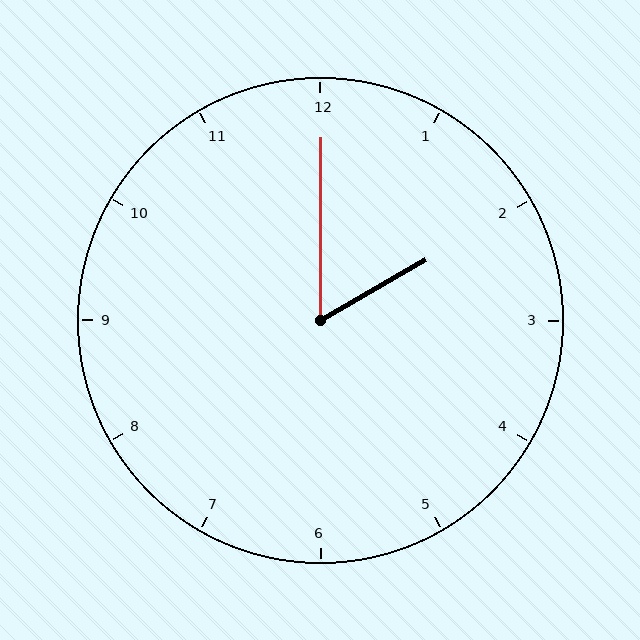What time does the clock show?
2:00.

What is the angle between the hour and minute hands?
Approximately 60 degrees.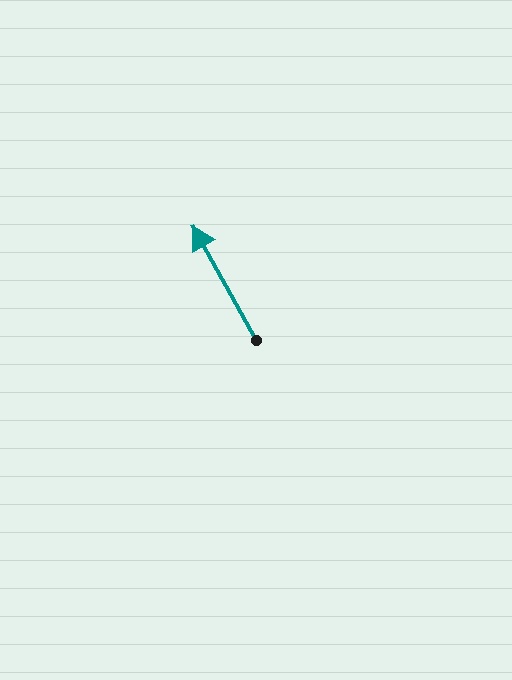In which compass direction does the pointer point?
Northwest.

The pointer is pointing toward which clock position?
Roughly 11 o'clock.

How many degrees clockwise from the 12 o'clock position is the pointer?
Approximately 331 degrees.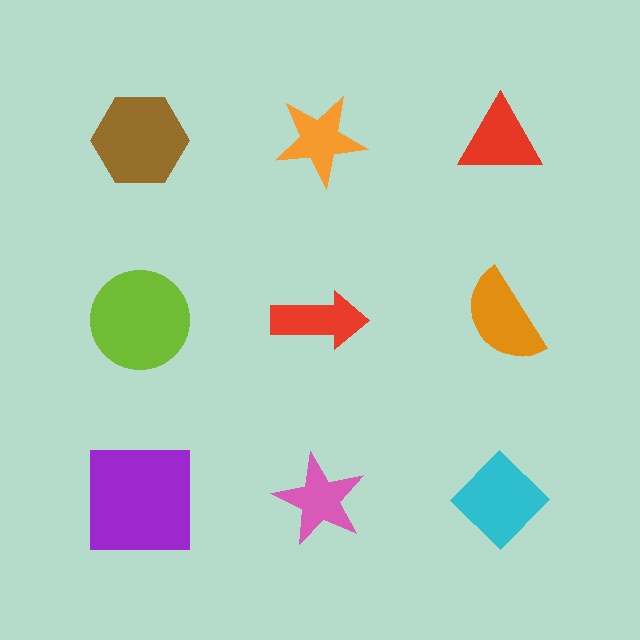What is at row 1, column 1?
A brown hexagon.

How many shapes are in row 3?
3 shapes.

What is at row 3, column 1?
A purple square.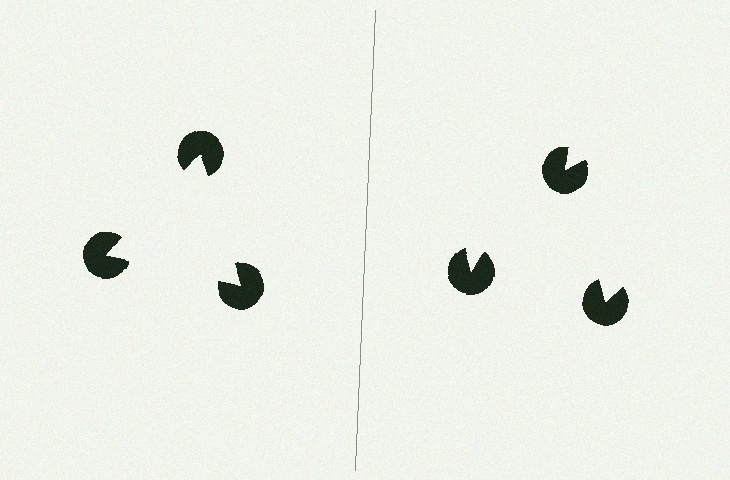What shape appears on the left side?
An illusory triangle.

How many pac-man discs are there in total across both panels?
6 — 3 on each side.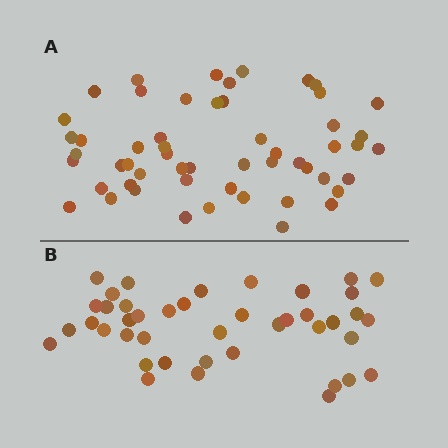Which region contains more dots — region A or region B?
Region A (the top region) has more dots.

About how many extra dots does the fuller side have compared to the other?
Region A has roughly 12 or so more dots than region B.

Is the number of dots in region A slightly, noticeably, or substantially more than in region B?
Region A has noticeably more, but not dramatically so. The ratio is roughly 1.3 to 1.